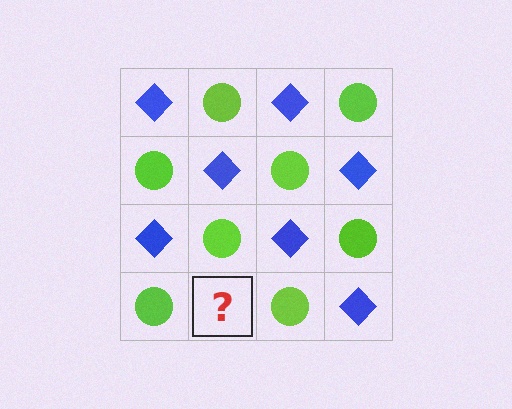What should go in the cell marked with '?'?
The missing cell should contain a blue diamond.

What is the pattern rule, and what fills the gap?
The rule is that it alternates blue diamond and lime circle in a checkerboard pattern. The gap should be filled with a blue diamond.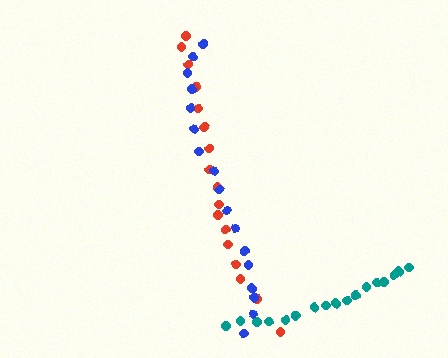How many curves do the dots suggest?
There are 3 distinct paths.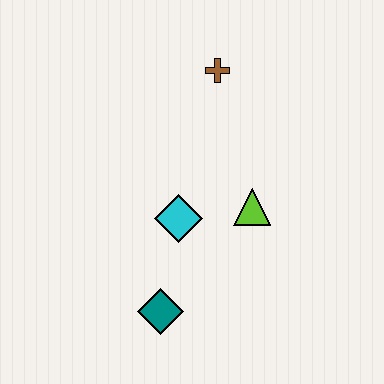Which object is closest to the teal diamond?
The cyan diamond is closest to the teal diamond.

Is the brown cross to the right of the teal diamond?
Yes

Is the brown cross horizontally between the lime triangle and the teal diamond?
Yes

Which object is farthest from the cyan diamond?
The brown cross is farthest from the cyan diamond.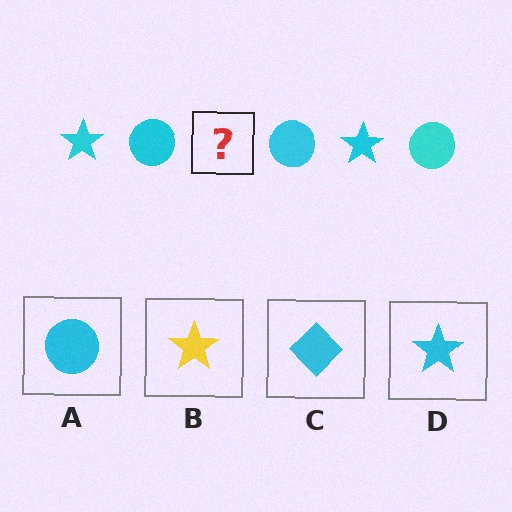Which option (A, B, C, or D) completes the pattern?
D.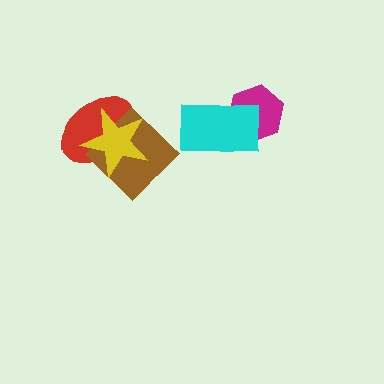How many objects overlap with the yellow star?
2 objects overlap with the yellow star.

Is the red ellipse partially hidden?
Yes, it is partially covered by another shape.